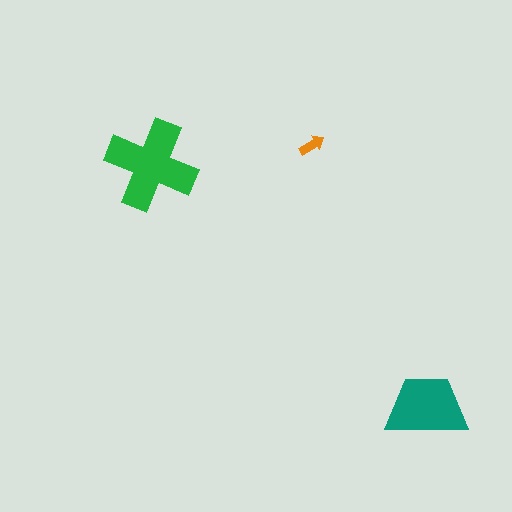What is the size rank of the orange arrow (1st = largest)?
3rd.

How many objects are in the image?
There are 3 objects in the image.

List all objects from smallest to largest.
The orange arrow, the teal trapezoid, the green cross.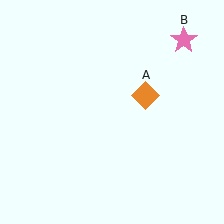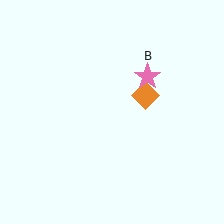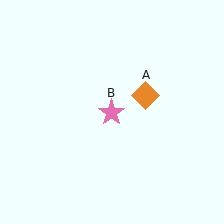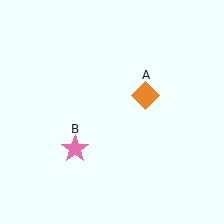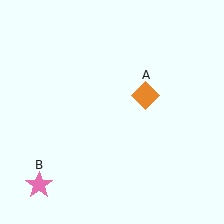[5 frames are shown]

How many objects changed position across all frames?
1 object changed position: pink star (object B).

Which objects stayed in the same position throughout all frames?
Orange diamond (object A) remained stationary.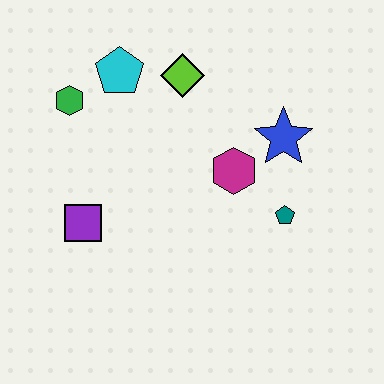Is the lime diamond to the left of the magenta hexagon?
Yes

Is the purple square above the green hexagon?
No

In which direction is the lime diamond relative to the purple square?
The lime diamond is above the purple square.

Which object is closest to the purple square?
The green hexagon is closest to the purple square.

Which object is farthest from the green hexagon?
The teal pentagon is farthest from the green hexagon.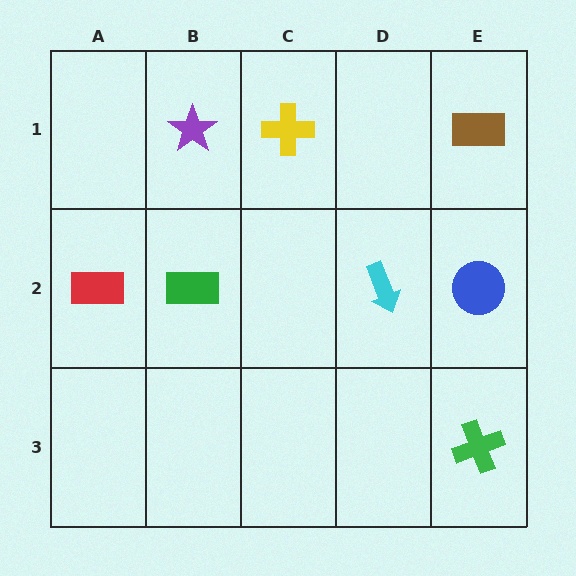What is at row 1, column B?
A purple star.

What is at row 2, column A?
A red rectangle.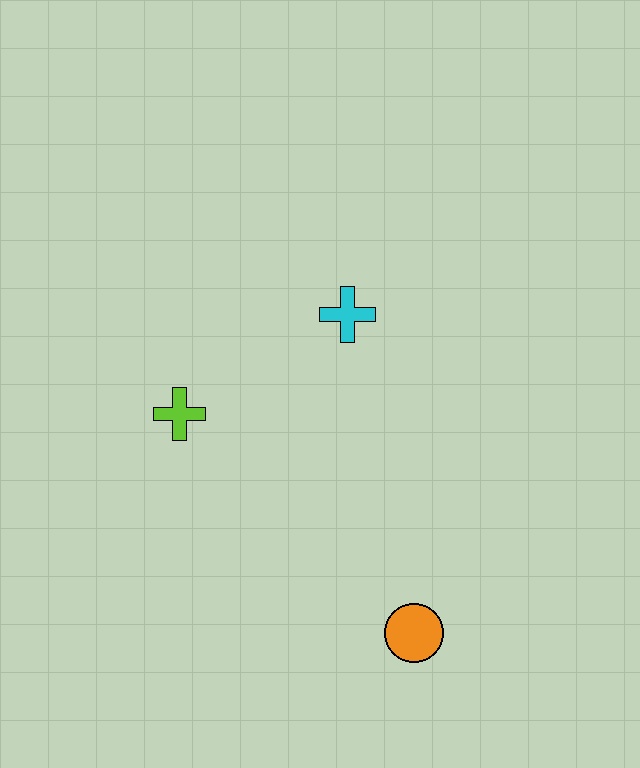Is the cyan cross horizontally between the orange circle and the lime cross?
Yes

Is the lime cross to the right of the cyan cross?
No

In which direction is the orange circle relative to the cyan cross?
The orange circle is below the cyan cross.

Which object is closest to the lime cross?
The cyan cross is closest to the lime cross.